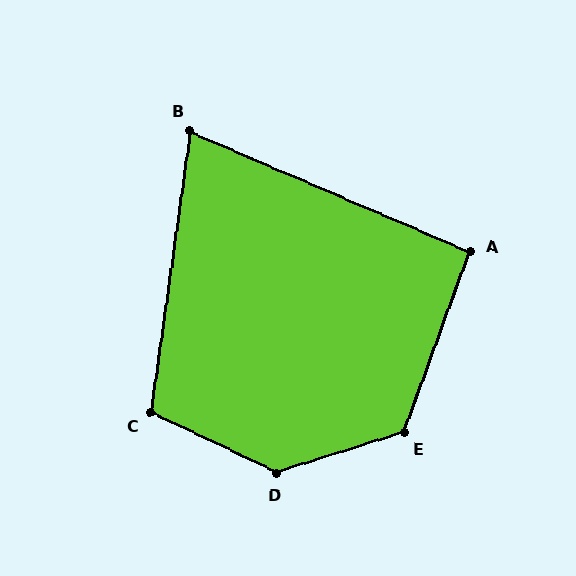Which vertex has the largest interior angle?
D, at approximately 137 degrees.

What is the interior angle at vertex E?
Approximately 128 degrees (obtuse).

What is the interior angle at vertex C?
Approximately 108 degrees (obtuse).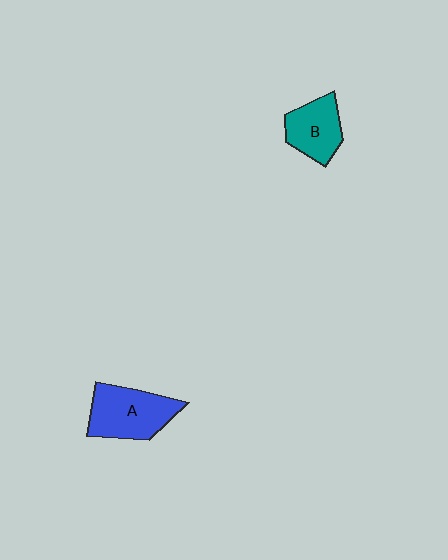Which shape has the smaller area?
Shape B (teal).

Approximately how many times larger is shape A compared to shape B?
Approximately 1.4 times.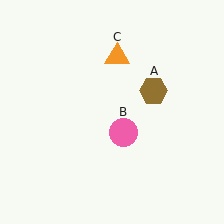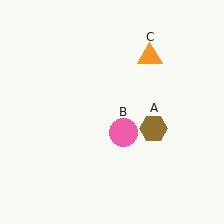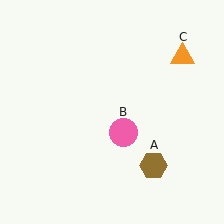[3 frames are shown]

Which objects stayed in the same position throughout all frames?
Pink circle (object B) remained stationary.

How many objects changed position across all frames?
2 objects changed position: brown hexagon (object A), orange triangle (object C).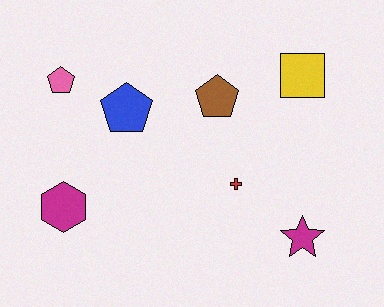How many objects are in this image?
There are 7 objects.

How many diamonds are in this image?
There are no diamonds.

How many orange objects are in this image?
There are no orange objects.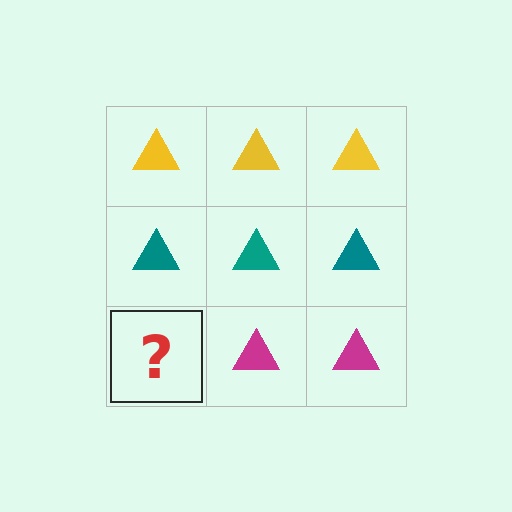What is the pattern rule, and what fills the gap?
The rule is that each row has a consistent color. The gap should be filled with a magenta triangle.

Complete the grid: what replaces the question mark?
The question mark should be replaced with a magenta triangle.